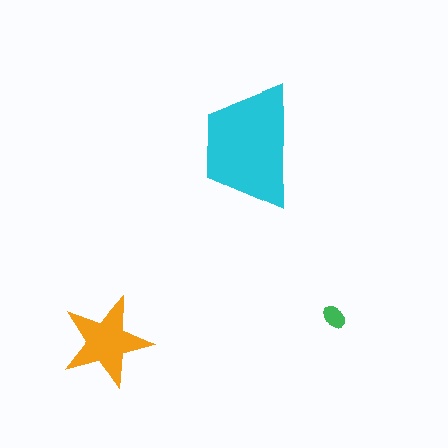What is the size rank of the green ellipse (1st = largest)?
3rd.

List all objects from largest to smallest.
The cyan trapezoid, the orange star, the green ellipse.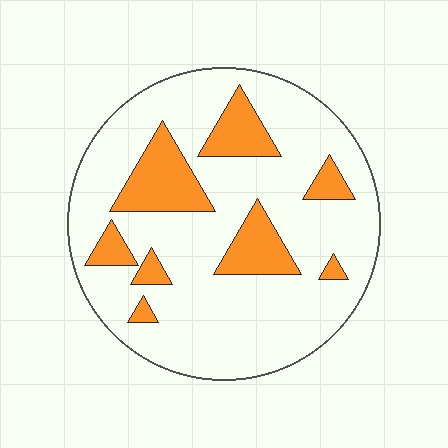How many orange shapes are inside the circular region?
8.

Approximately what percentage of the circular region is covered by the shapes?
Approximately 20%.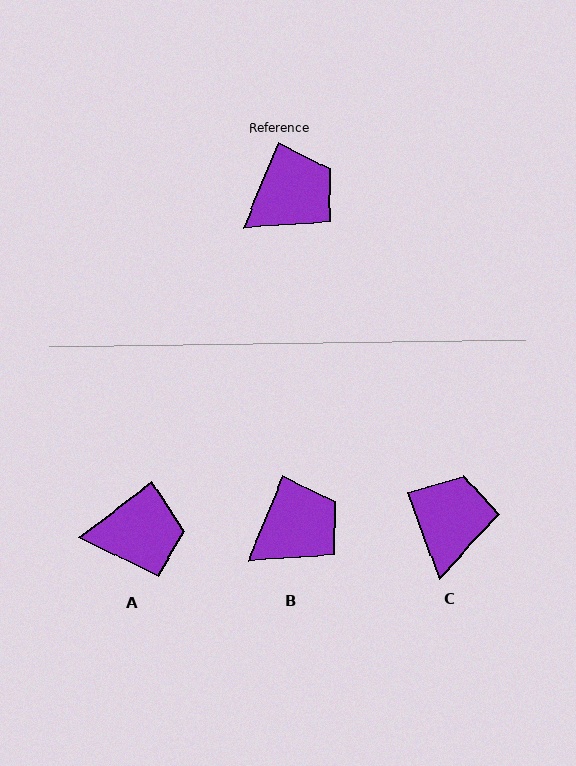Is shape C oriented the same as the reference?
No, it is off by about 43 degrees.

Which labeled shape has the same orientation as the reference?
B.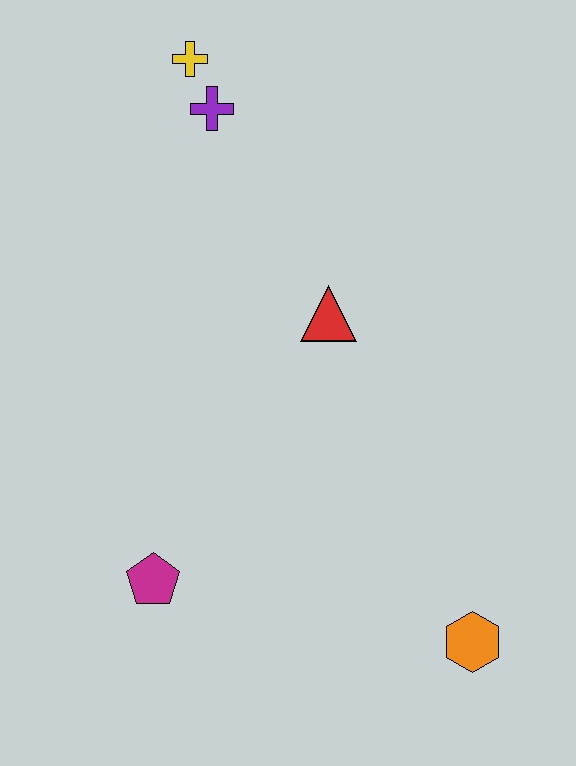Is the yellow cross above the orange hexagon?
Yes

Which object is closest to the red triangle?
The purple cross is closest to the red triangle.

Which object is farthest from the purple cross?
The orange hexagon is farthest from the purple cross.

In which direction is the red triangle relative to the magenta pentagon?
The red triangle is above the magenta pentagon.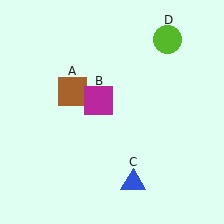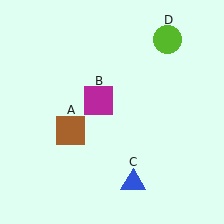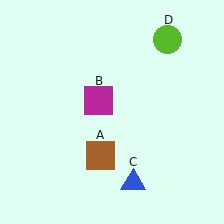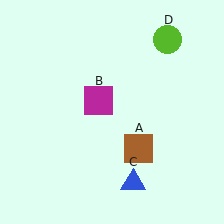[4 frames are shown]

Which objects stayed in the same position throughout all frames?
Magenta square (object B) and blue triangle (object C) and lime circle (object D) remained stationary.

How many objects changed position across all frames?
1 object changed position: brown square (object A).